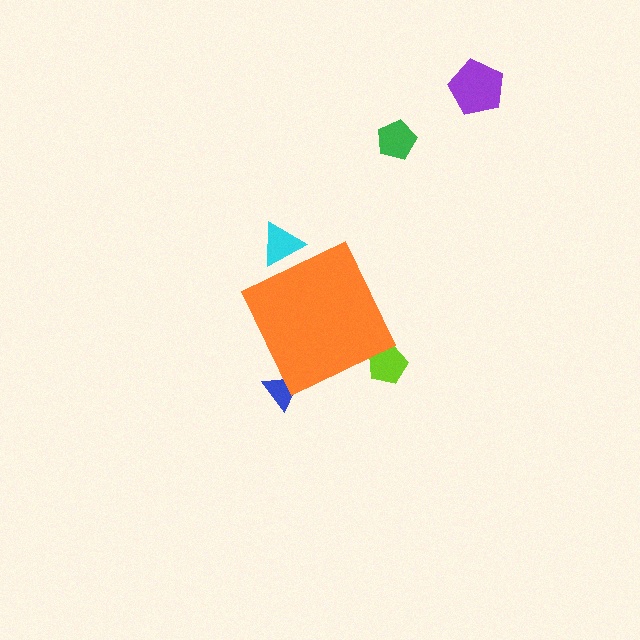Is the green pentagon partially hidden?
No, the green pentagon is fully visible.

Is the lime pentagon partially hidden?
Yes, the lime pentagon is partially hidden behind the orange diamond.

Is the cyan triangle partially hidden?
Yes, the cyan triangle is partially hidden behind the orange diamond.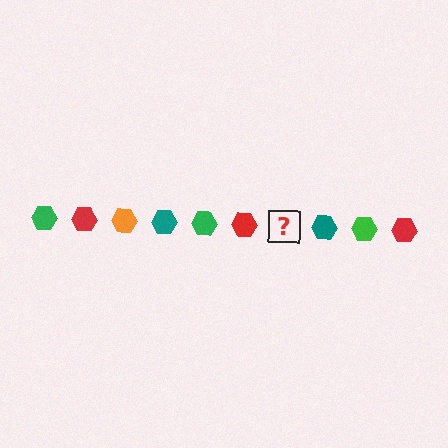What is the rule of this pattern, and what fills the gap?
The rule is that the pattern cycles through green, red, orange, teal hexagons. The gap should be filled with an orange hexagon.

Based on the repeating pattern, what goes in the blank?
The blank should be an orange hexagon.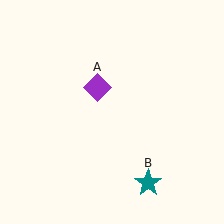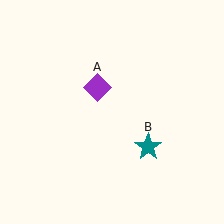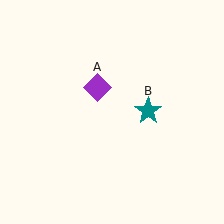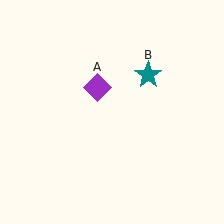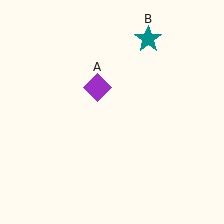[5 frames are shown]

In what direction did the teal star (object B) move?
The teal star (object B) moved up.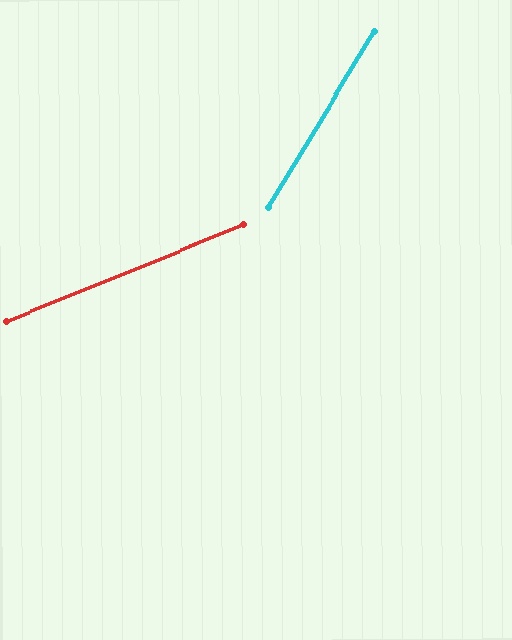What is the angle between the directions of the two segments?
Approximately 37 degrees.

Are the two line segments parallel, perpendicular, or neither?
Neither parallel nor perpendicular — they differ by about 37°.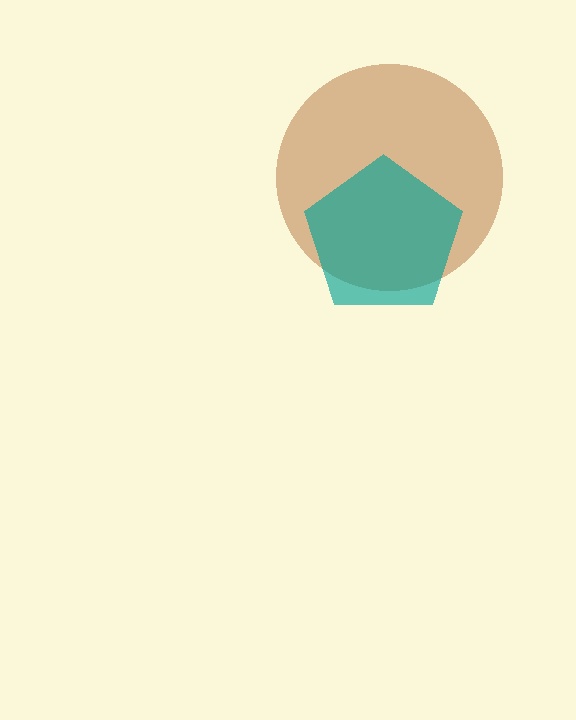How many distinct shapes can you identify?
There are 2 distinct shapes: a brown circle, a teal pentagon.